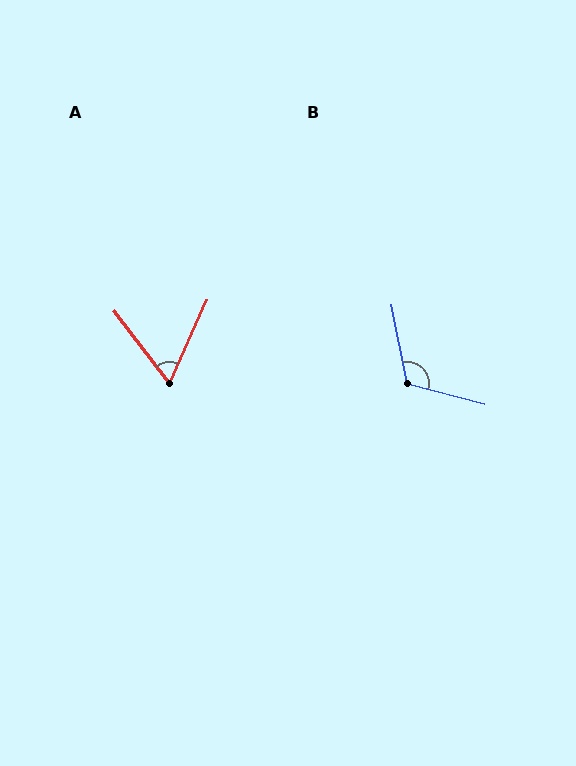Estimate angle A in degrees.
Approximately 62 degrees.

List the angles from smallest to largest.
A (62°), B (116°).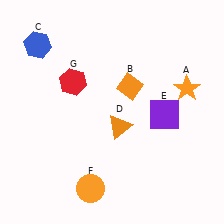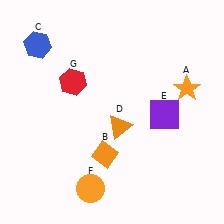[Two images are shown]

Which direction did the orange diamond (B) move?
The orange diamond (B) moved down.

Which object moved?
The orange diamond (B) moved down.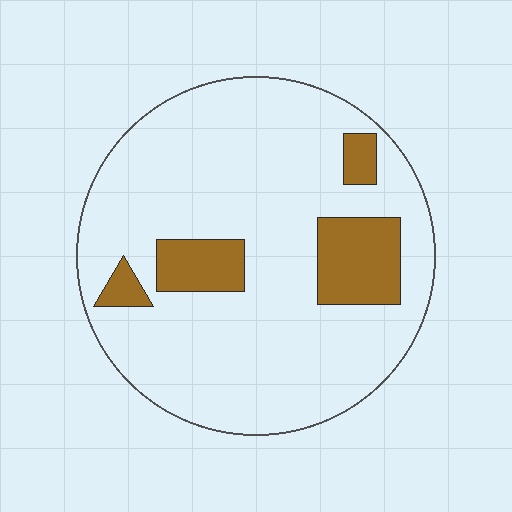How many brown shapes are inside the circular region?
4.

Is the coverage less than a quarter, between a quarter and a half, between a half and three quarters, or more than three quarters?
Less than a quarter.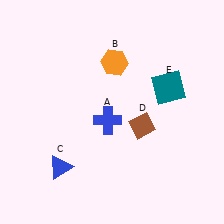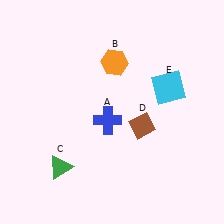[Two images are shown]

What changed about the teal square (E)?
In Image 1, E is teal. In Image 2, it changed to cyan.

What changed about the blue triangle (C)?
In Image 1, C is blue. In Image 2, it changed to green.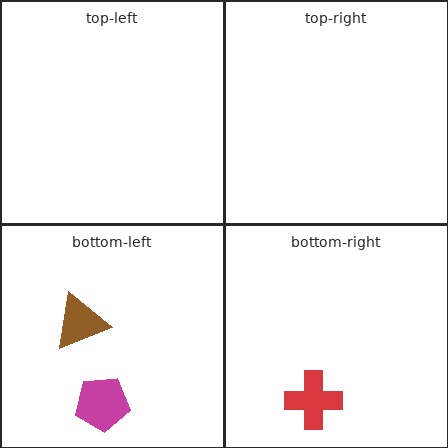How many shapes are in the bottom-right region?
1.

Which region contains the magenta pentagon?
The bottom-left region.